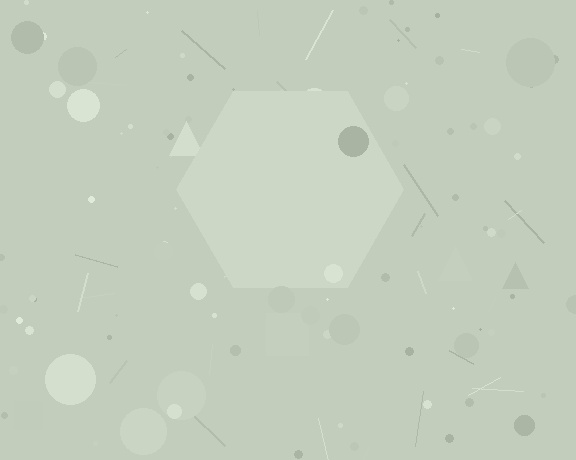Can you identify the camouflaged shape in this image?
The camouflaged shape is a hexagon.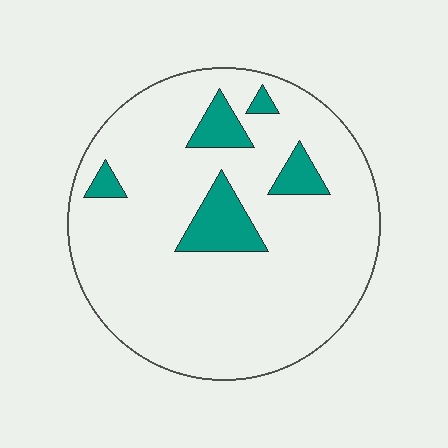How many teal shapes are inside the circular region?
5.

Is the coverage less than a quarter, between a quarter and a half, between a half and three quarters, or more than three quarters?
Less than a quarter.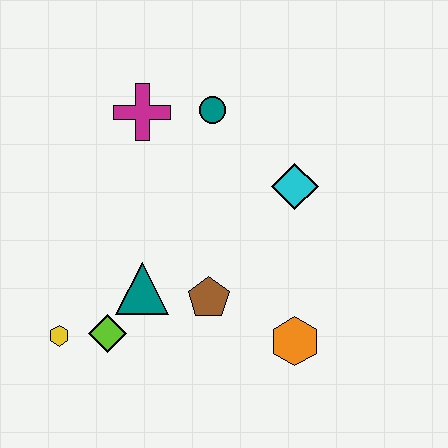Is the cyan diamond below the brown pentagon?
No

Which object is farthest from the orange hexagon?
The magenta cross is farthest from the orange hexagon.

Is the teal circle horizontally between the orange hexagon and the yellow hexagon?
Yes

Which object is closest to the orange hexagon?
The brown pentagon is closest to the orange hexagon.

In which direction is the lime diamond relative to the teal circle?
The lime diamond is below the teal circle.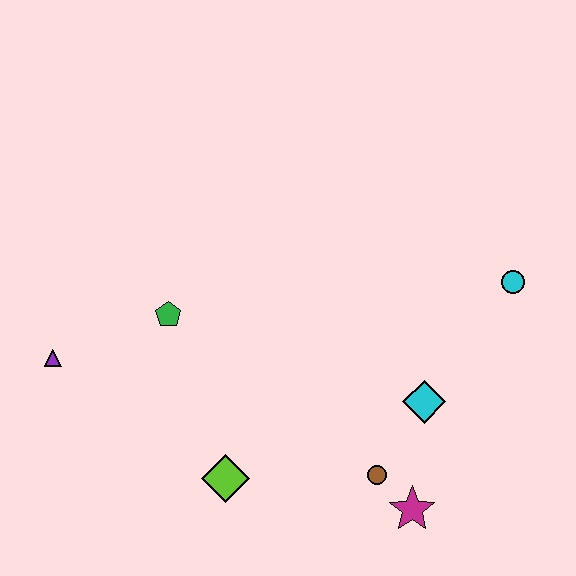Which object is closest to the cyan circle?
The cyan diamond is closest to the cyan circle.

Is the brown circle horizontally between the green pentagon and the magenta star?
Yes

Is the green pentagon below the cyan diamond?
No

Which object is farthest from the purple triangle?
The cyan circle is farthest from the purple triangle.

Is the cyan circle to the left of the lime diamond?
No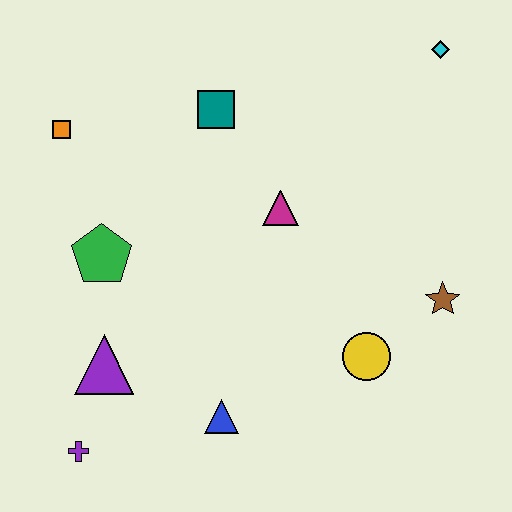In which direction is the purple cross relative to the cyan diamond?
The purple cross is below the cyan diamond.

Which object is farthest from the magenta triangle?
The purple cross is farthest from the magenta triangle.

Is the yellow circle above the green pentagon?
No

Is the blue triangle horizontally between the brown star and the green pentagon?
Yes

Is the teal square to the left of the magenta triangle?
Yes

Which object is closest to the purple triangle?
The purple cross is closest to the purple triangle.